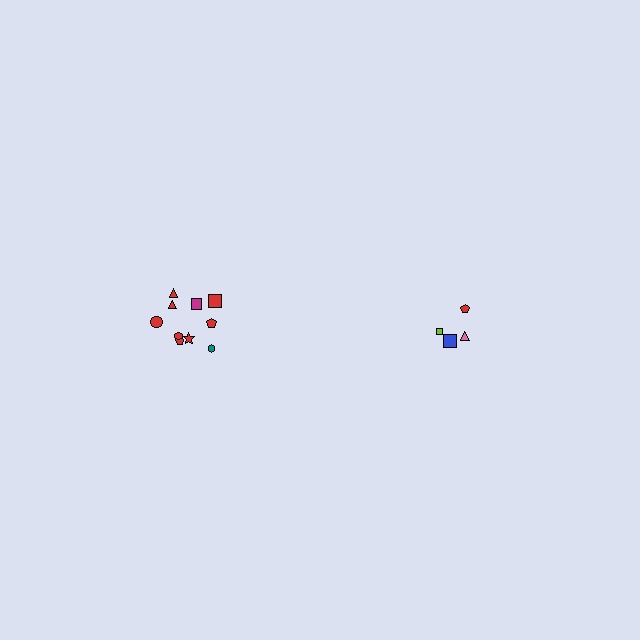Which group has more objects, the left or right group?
The left group.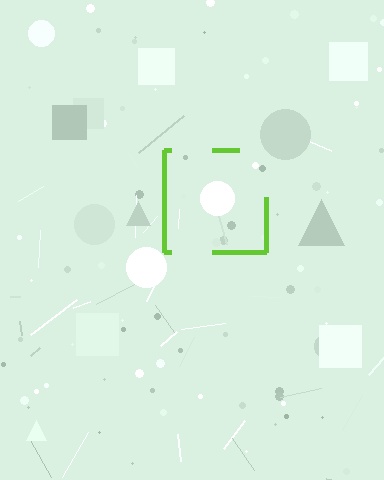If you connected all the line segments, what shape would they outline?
They would outline a square.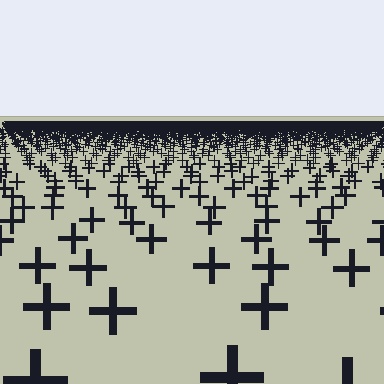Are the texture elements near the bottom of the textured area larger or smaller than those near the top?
Larger. Near the bottom, elements are closer to the viewer and appear at a bigger on-screen size.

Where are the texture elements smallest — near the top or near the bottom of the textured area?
Near the top.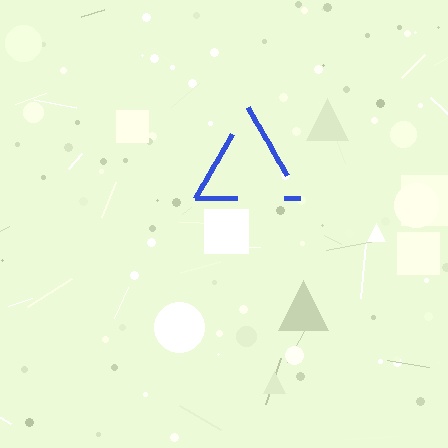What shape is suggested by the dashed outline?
The dashed outline suggests a triangle.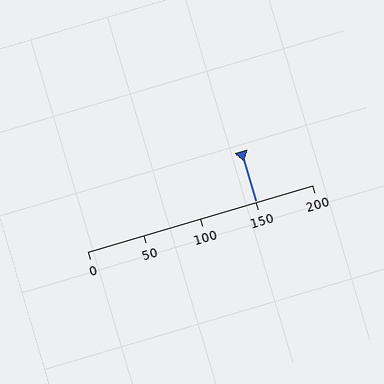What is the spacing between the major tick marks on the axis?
The major ticks are spaced 50 apart.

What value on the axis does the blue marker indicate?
The marker indicates approximately 150.